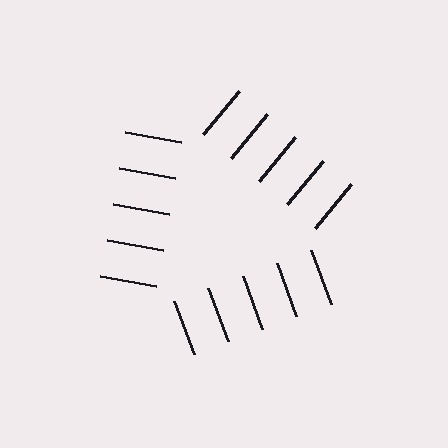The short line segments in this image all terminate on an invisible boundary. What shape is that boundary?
An illusory triangle — the line segments terminate on its edges but no continuous stroke is drawn.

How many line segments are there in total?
15 — 5 along each of the 3 edges.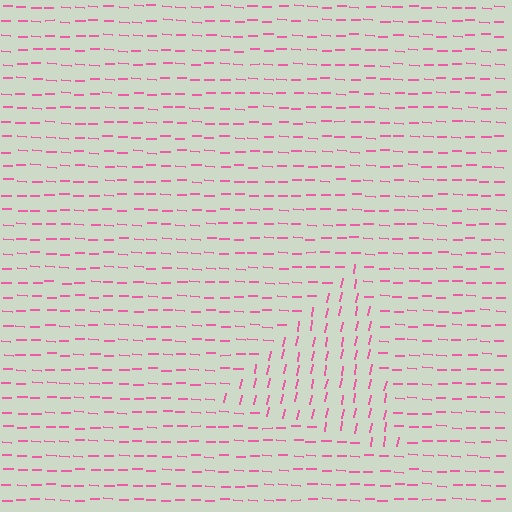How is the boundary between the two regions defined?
The boundary is defined purely by a change in line orientation (approximately 82 degrees difference). All lines are the same color and thickness.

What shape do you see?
I see a triangle.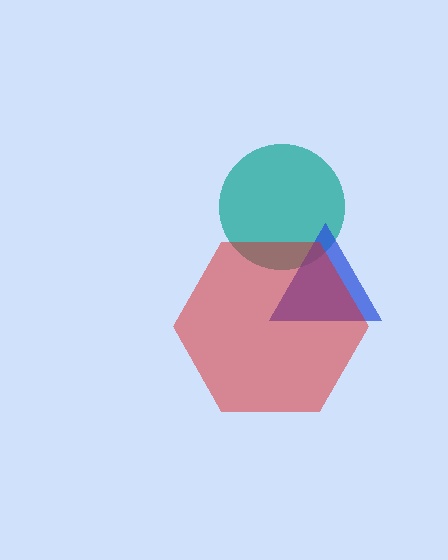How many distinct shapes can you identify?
There are 3 distinct shapes: a teal circle, a blue triangle, a red hexagon.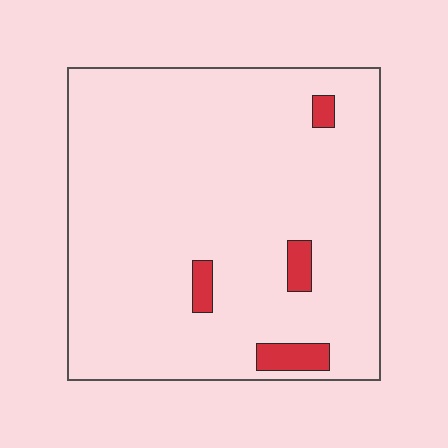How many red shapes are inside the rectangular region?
4.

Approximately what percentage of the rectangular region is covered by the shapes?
Approximately 5%.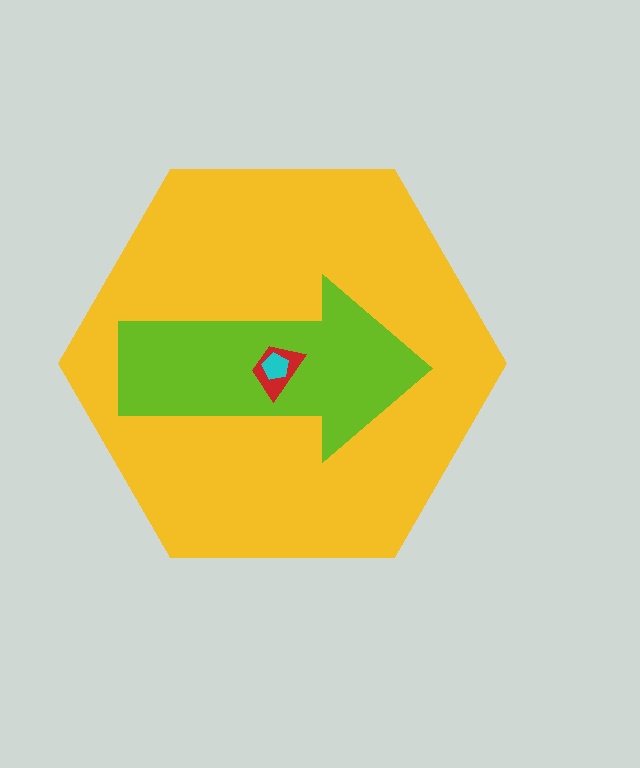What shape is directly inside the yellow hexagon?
The lime arrow.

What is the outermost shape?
The yellow hexagon.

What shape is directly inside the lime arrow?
The red trapezoid.